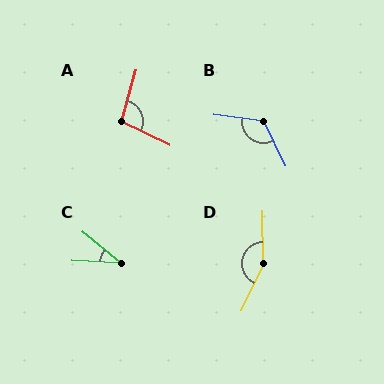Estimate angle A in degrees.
Approximately 101 degrees.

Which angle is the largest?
D, at approximately 154 degrees.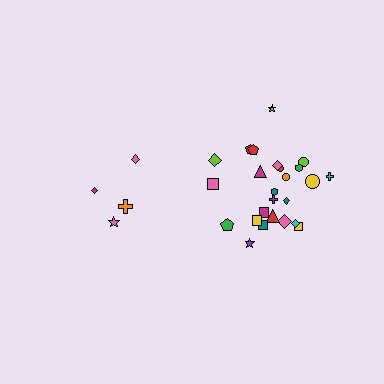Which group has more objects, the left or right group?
The right group.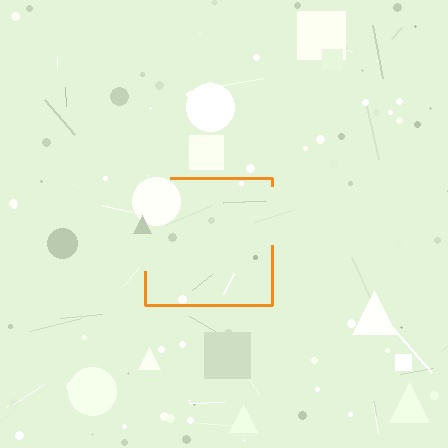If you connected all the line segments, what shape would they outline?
They would outline a square.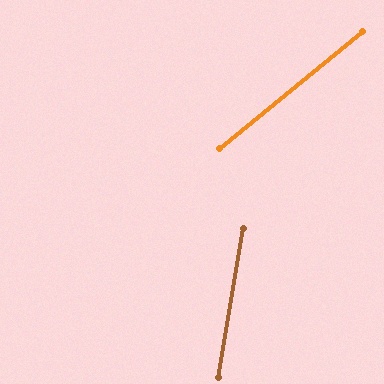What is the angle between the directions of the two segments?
Approximately 41 degrees.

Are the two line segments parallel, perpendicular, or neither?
Neither parallel nor perpendicular — they differ by about 41°.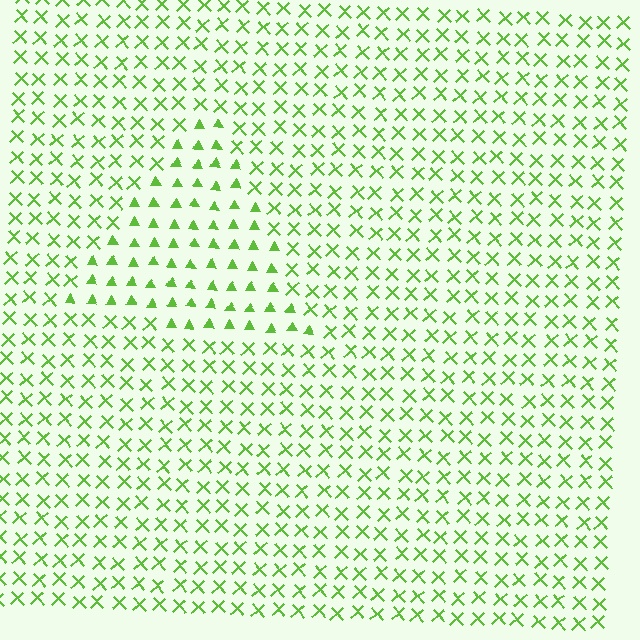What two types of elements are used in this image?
The image uses triangles inside the triangle region and X marks outside it.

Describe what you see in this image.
The image is filled with small lime elements arranged in a uniform grid. A triangle-shaped region contains triangles, while the surrounding area contains X marks. The boundary is defined purely by the change in element shape.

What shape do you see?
I see a triangle.